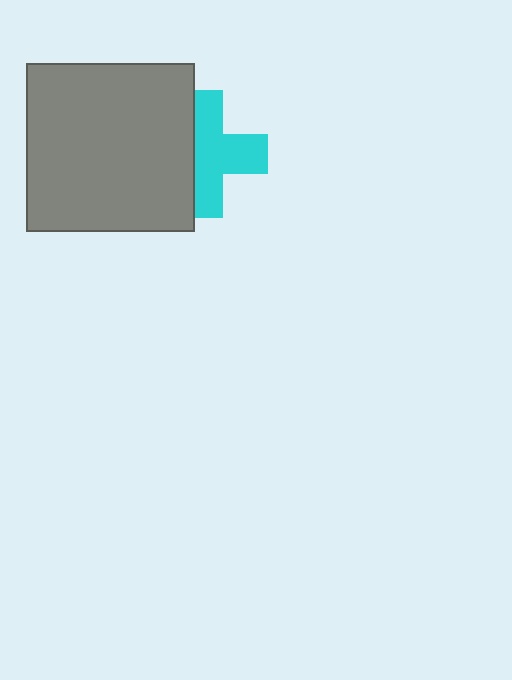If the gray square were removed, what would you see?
You would see the complete cyan cross.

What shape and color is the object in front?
The object in front is a gray square.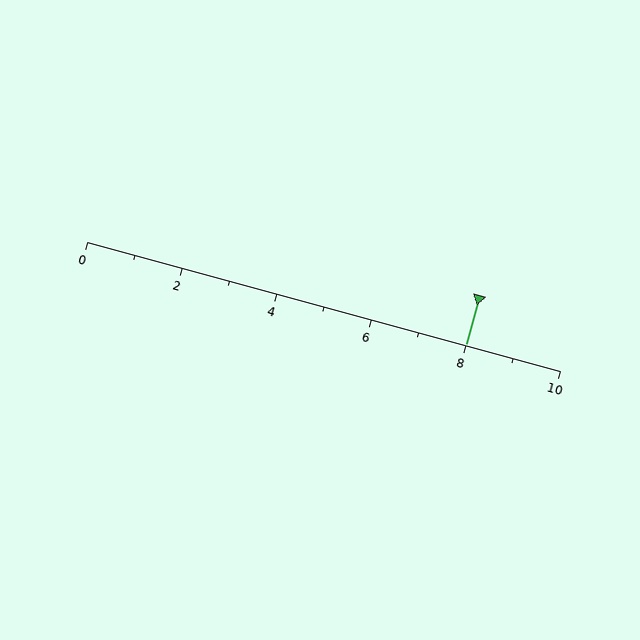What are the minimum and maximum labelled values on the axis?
The axis runs from 0 to 10.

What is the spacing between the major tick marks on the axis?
The major ticks are spaced 2 apart.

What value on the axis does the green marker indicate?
The marker indicates approximately 8.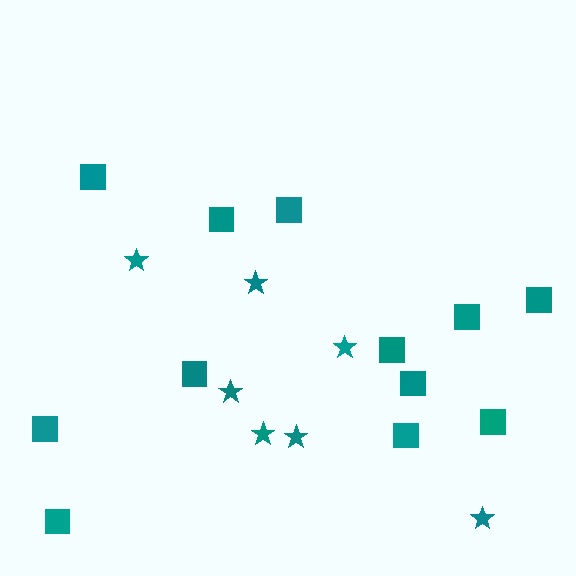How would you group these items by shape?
There are 2 groups: one group of squares (12) and one group of stars (7).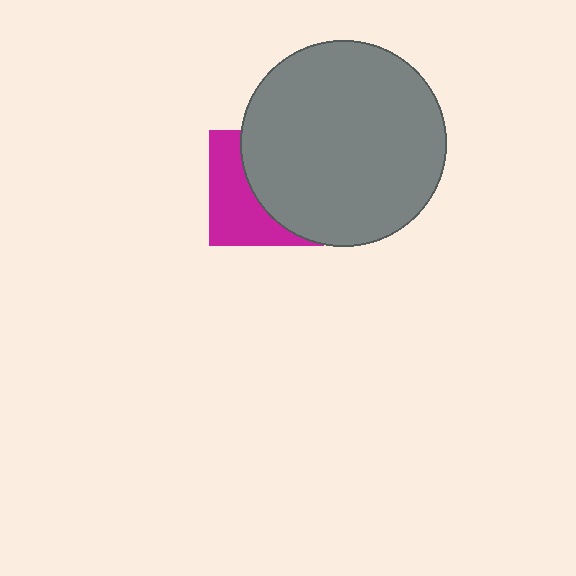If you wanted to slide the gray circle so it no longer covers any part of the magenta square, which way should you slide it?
Slide it right — that is the most direct way to separate the two shapes.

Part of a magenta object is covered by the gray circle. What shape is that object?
It is a square.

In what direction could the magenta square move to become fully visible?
The magenta square could move left. That would shift it out from behind the gray circle entirely.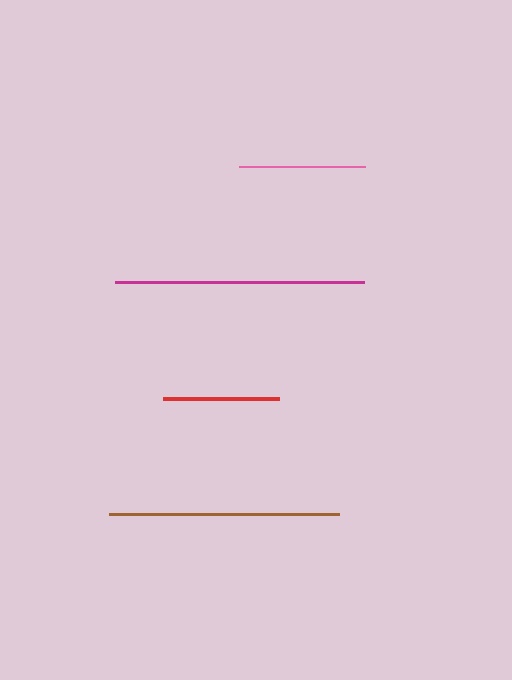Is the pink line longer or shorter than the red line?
The pink line is longer than the red line.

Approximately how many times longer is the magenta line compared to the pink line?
The magenta line is approximately 2.0 times the length of the pink line.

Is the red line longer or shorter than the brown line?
The brown line is longer than the red line.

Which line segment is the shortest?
The red line is the shortest at approximately 115 pixels.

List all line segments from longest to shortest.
From longest to shortest: magenta, brown, pink, red.